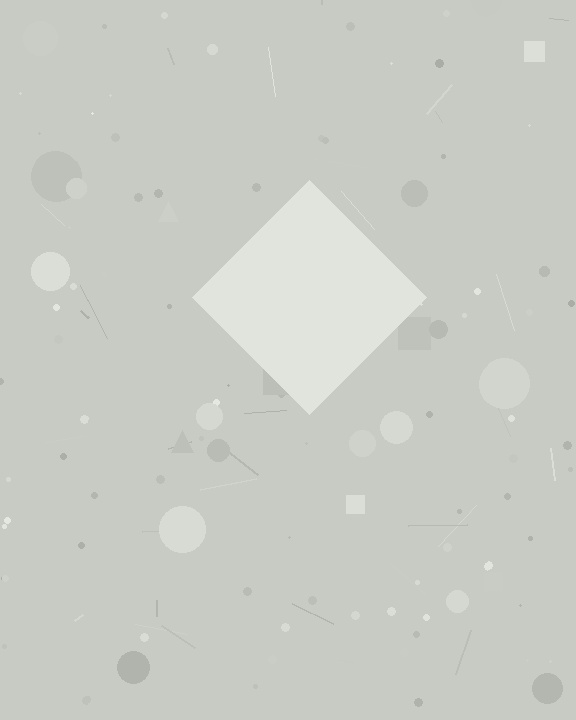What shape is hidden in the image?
A diamond is hidden in the image.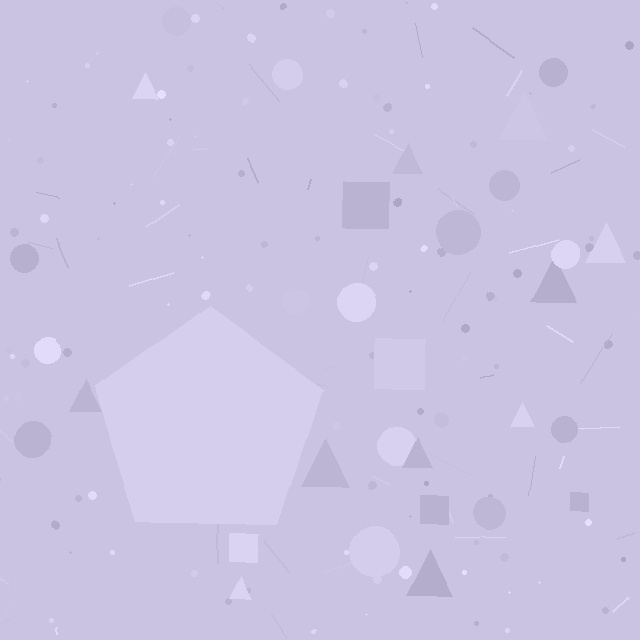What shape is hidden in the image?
A pentagon is hidden in the image.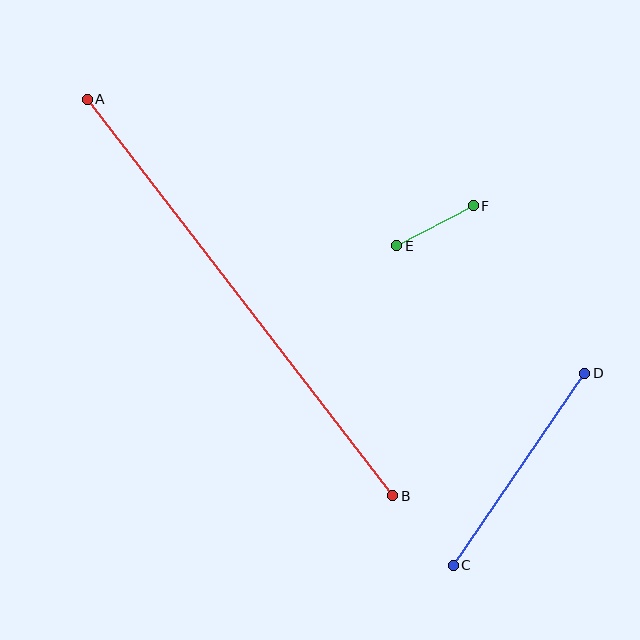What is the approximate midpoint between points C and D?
The midpoint is at approximately (519, 469) pixels.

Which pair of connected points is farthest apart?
Points A and B are farthest apart.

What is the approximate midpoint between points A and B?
The midpoint is at approximately (240, 298) pixels.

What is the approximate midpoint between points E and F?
The midpoint is at approximately (435, 226) pixels.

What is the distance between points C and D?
The distance is approximately 233 pixels.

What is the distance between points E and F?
The distance is approximately 86 pixels.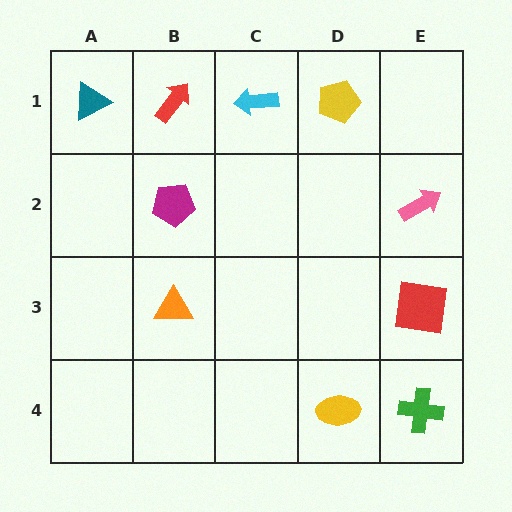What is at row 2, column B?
A magenta pentagon.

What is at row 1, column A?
A teal triangle.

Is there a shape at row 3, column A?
No, that cell is empty.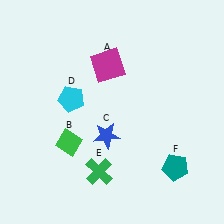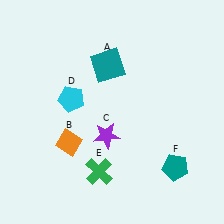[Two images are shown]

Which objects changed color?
A changed from magenta to teal. B changed from green to orange. C changed from blue to purple.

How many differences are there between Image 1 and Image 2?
There are 3 differences between the two images.